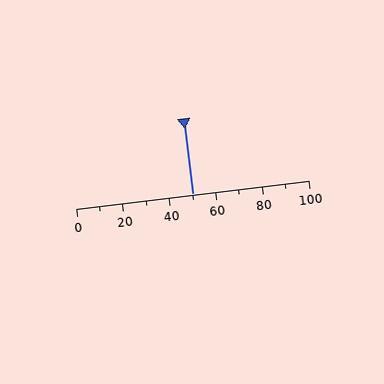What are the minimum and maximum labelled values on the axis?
The axis runs from 0 to 100.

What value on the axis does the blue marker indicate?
The marker indicates approximately 50.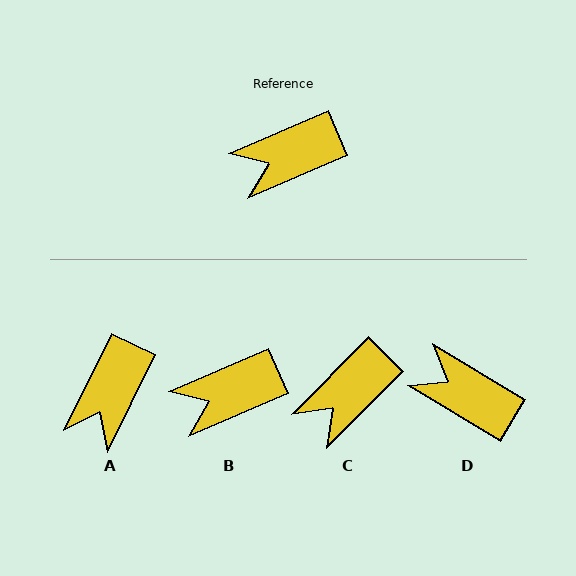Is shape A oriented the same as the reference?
No, it is off by about 40 degrees.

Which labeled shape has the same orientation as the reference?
B.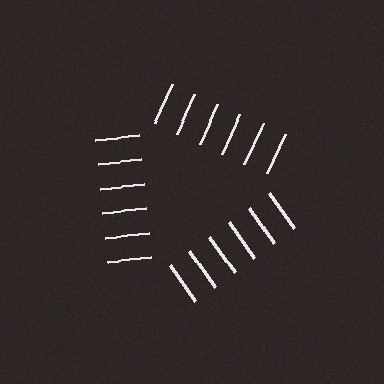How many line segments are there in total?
18 — 6 along each of the 3 edges.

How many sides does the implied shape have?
3 sides — the line-ends trace a triangle.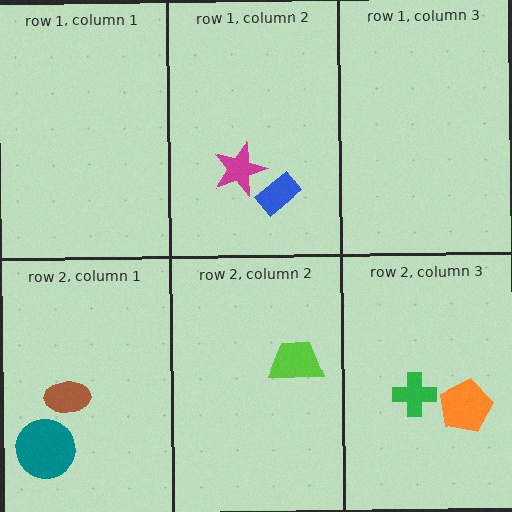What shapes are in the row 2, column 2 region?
The lime trapezoid.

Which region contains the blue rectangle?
The row 1, column 2 region.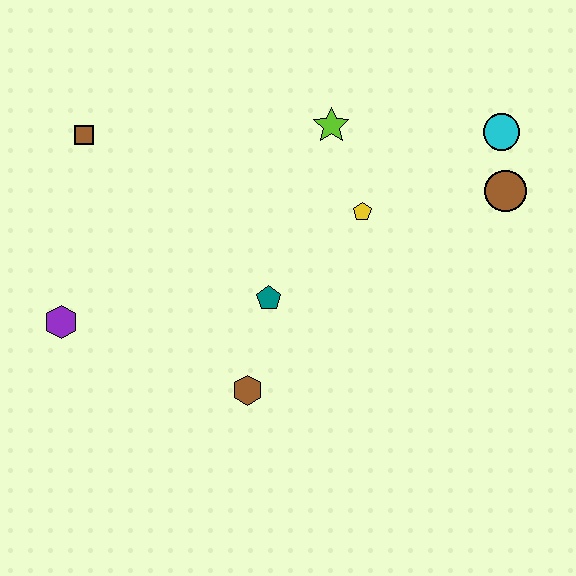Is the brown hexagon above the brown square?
No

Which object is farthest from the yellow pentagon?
The purple hexagon is farthest from the yellow pentagon.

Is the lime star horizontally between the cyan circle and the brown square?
Yes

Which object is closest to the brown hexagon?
The teal pentagon is closest to the brown hexagon.